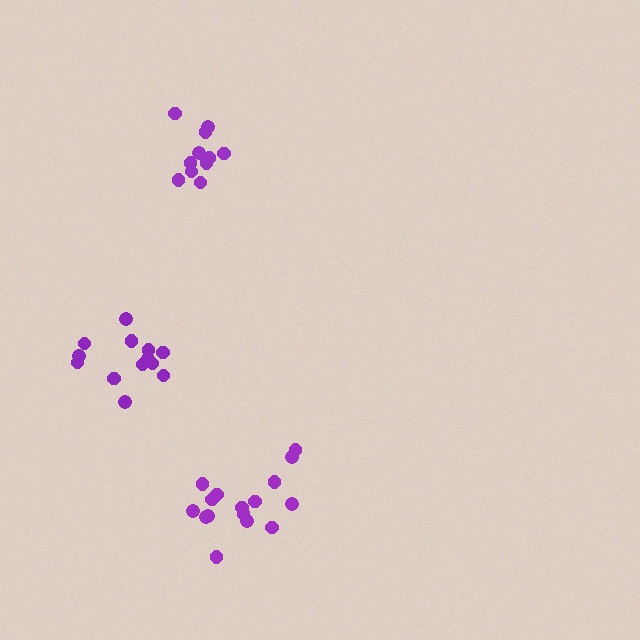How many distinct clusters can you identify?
There are 3 distinct clusters.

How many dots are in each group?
Group 1: 12 dots, Group 2: 13 dots, Group 3: 16 dots (41 total).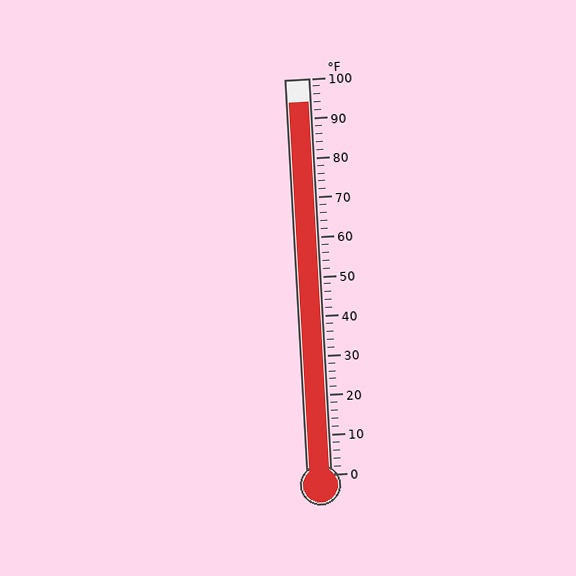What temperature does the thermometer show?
The thermometer shows approximately 94°F.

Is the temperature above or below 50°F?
The temperature is above 50°F.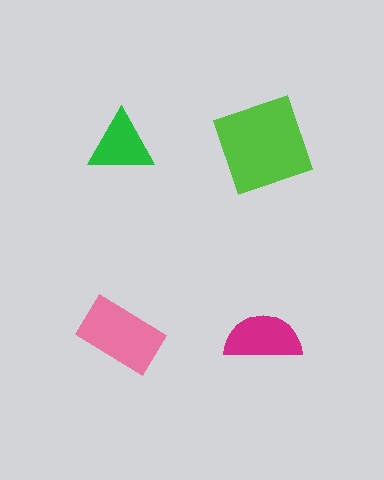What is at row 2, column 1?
A pink rectangle.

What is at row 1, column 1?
A green triangle.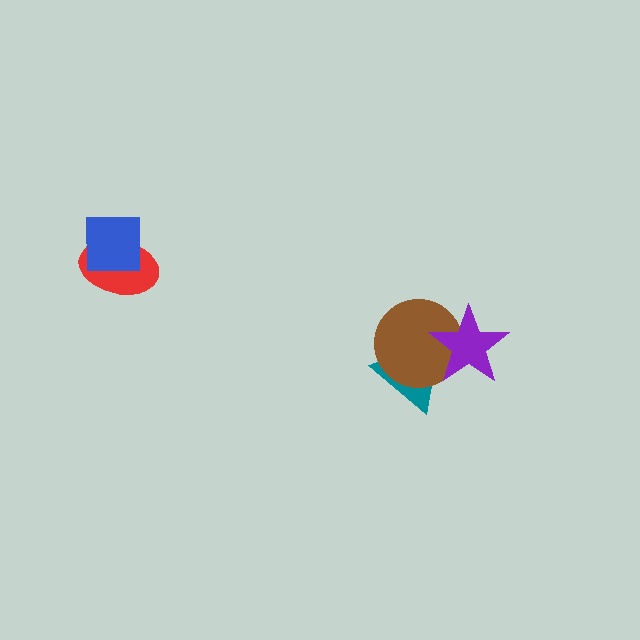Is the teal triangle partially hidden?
Yes, it is partially covered by another shape.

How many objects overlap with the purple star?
2 objects overlap with the purple star.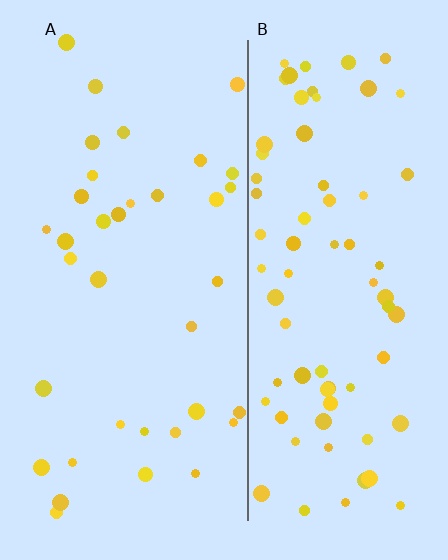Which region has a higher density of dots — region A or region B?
B (the right).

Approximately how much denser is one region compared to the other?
Approximately 2.1× — region B over region A.